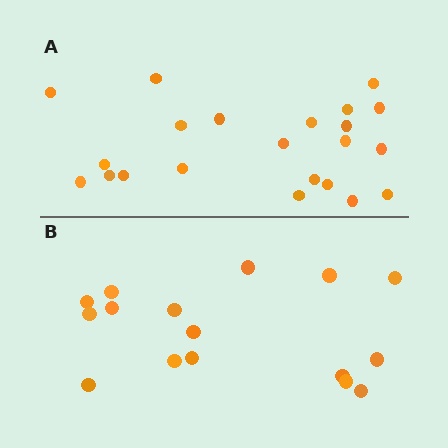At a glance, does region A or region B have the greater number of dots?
Region A (the top region) has more dots.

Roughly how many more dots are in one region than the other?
Region A has about 6 more dots than region B.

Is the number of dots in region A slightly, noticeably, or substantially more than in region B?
Region A has noticeably more, but not dramatically so. The ratio is roughly 1.4 to 1.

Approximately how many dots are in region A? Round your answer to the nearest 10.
About 20 dots. (The exact count is 22, which rounds to 20.)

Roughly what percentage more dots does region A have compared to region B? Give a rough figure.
About 40% more.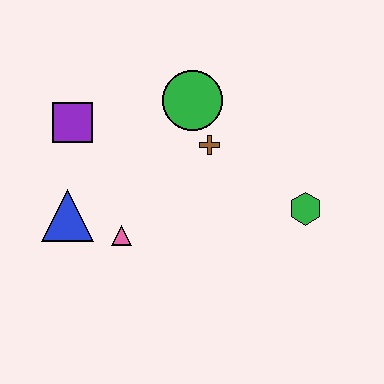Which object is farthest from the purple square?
The green hexagon is farthest from the purple square.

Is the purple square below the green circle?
Yes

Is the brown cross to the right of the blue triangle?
Yes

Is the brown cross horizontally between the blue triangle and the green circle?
No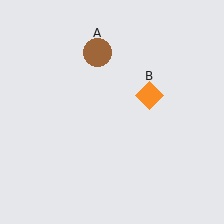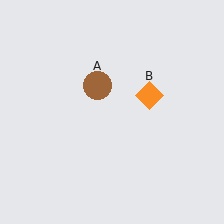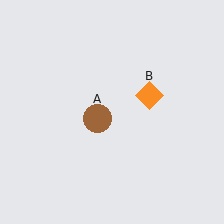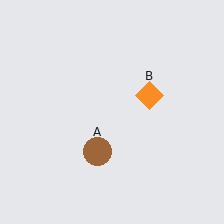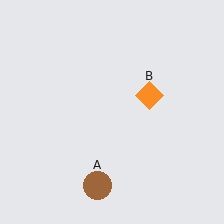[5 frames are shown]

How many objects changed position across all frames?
1 object changed position: brown circle (object A).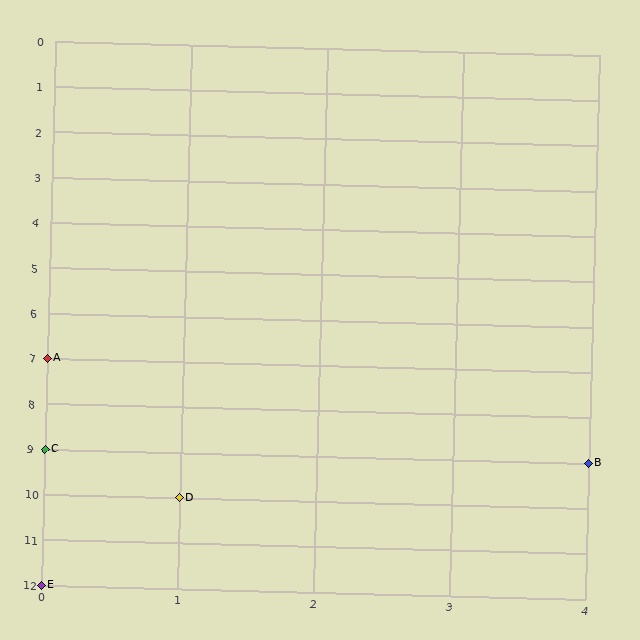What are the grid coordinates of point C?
Point C is at grid coordinates (0, 9).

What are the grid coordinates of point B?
Point B is at grid coordinates (4, 9).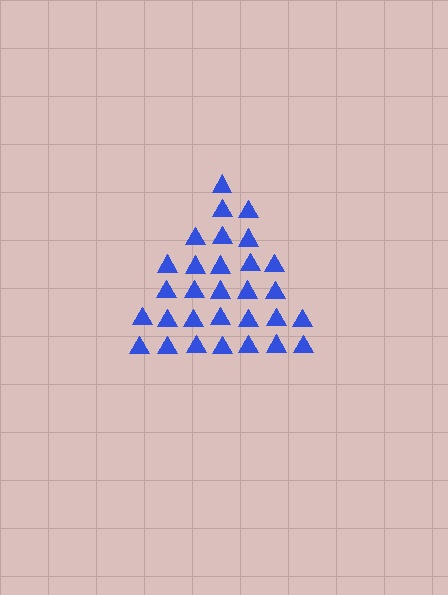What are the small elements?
The small elements are triangles.